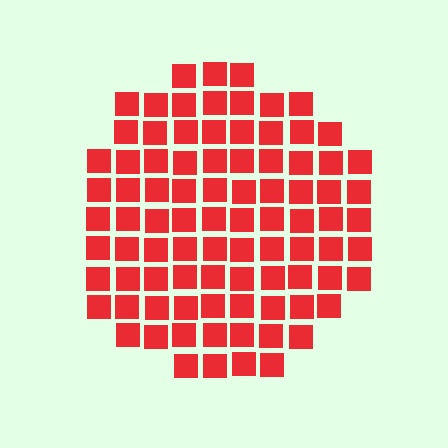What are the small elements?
The small elements are squares.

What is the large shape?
The large shape is a circle.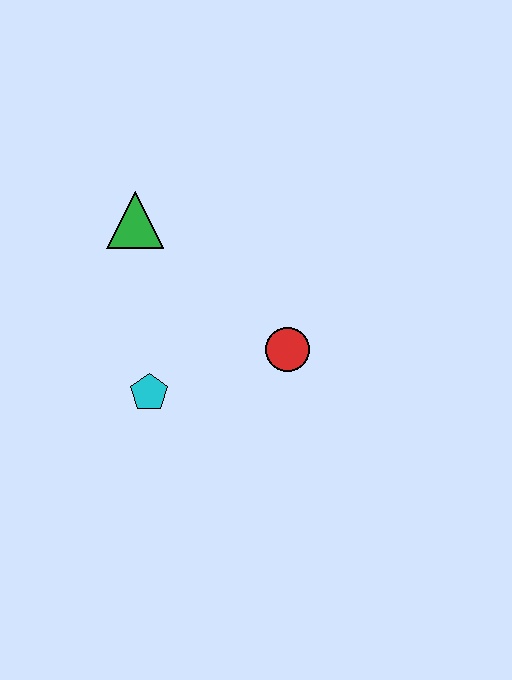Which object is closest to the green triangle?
The cyan pentagon is closest to the green triangle.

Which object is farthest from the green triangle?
The red circle is farthest from the green triangle.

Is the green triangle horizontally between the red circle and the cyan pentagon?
No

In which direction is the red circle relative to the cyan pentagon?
The red circle is to the right of the cyan pentagon.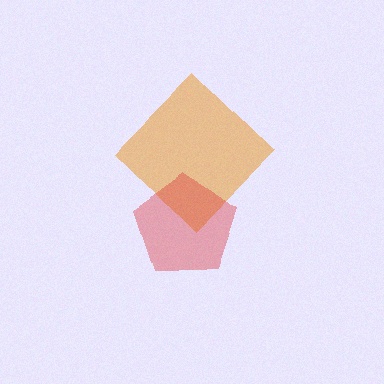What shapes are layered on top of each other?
The layered shapes are: an orange diamond, a red pentagon.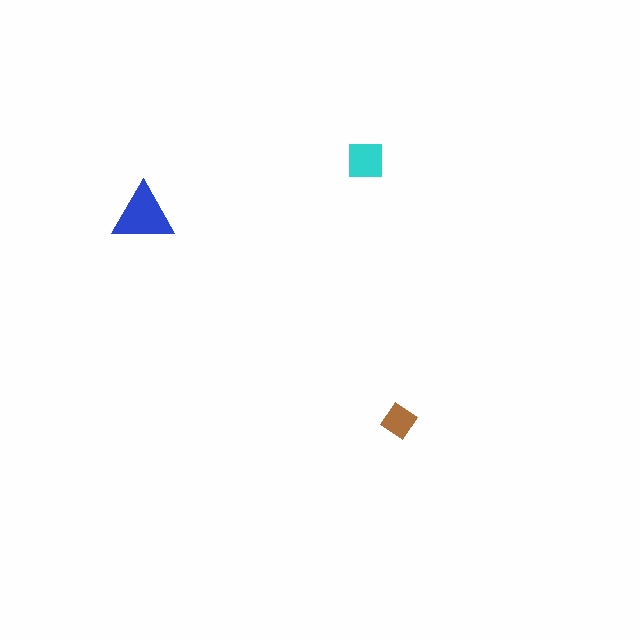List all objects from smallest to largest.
The brown diamond, the cyan square, the blue triangle.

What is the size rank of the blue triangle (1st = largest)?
1st.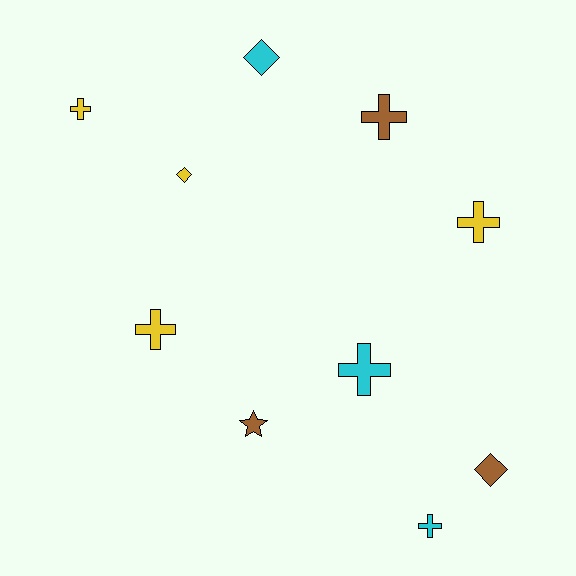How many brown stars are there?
There is 1 brown star.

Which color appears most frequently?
Yellow, with 4 objects.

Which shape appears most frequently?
Cross, with 6 objects.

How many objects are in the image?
There are 10 objects.